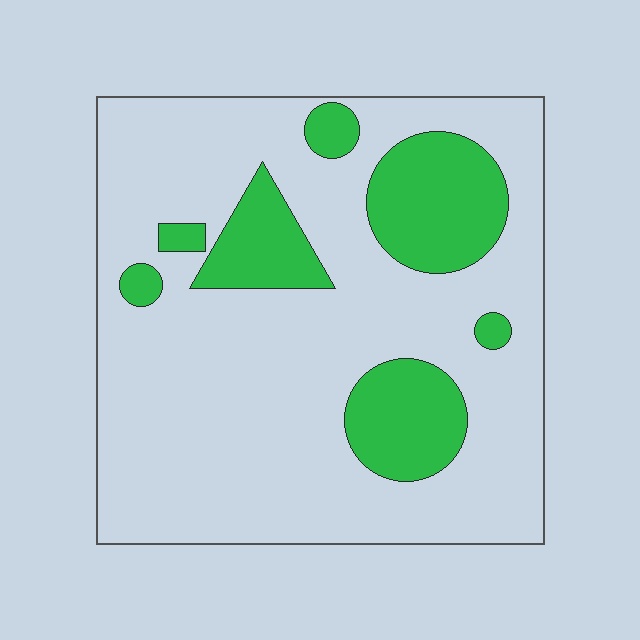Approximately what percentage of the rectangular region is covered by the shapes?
Approximately 20%.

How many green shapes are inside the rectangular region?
7.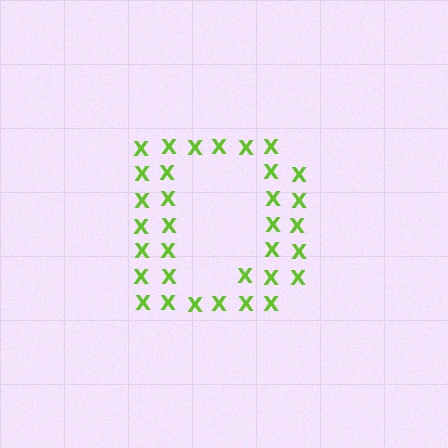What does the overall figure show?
The overall figure shows the letter D.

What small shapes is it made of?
It is made of small letter X's.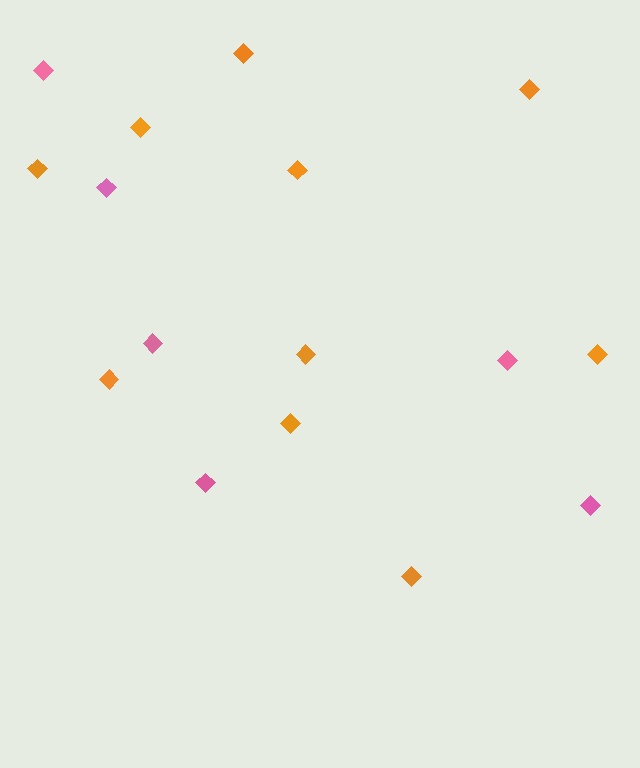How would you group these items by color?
There are 2 groups: one group of orange diamonds (10) and one group of pink diamonds (6).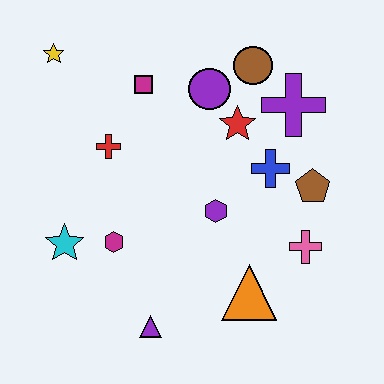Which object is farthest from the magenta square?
The purple triangle is farthest from the magenta square.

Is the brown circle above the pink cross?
Yes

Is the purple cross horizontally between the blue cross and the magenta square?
No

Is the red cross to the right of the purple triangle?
No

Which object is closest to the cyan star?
The magenta hexagon is closest to the cyan star.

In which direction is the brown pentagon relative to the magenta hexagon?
The brown pentagon is to the right of the magenta hexagon.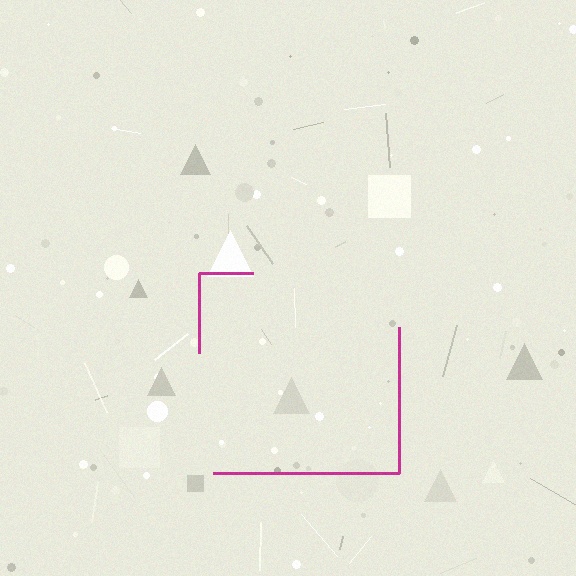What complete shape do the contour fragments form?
The contour fragments form a square.